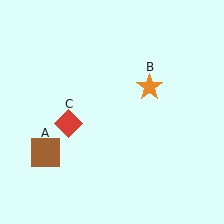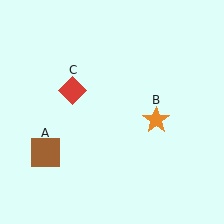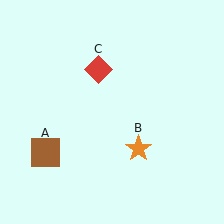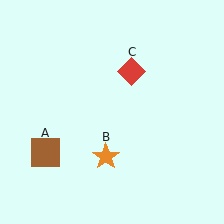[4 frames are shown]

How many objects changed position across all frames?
2 objects changed position: orange star (object B), red diamond (object C).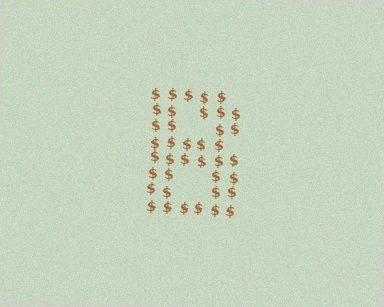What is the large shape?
The large shape is the letter B.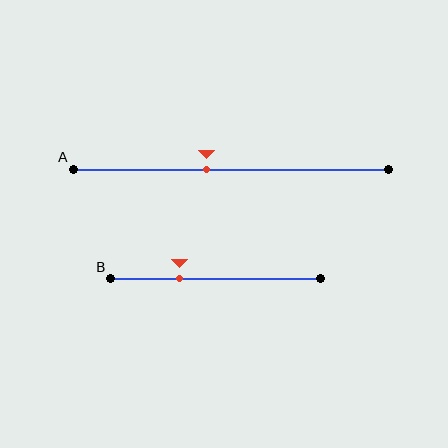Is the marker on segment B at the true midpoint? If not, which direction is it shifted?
No, the marker on segment B is shifted to the left by about 17% of the segment length.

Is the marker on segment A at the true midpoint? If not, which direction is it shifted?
No, the marker on segment A is shifted to the left by about 8% of the segment length.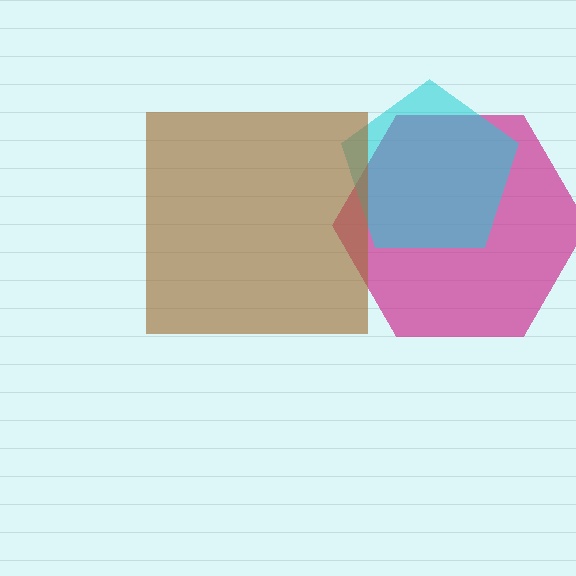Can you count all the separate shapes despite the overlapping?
Yes, there are 3 separate shapes.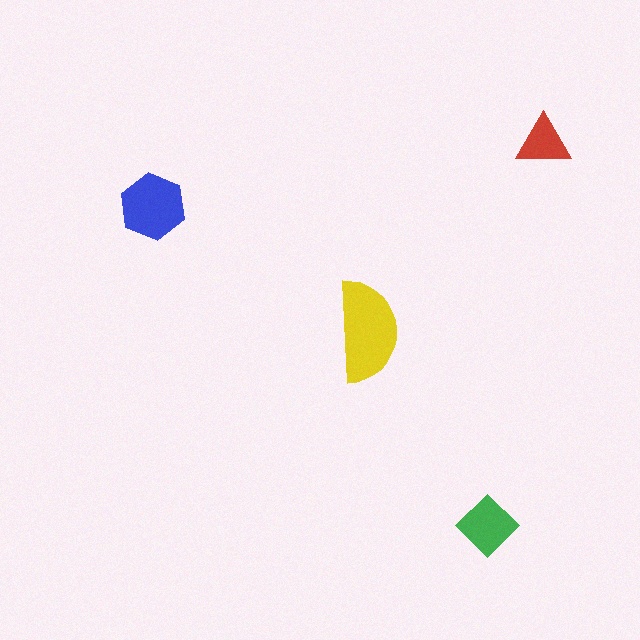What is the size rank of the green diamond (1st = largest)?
3rd.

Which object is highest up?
The red triangle is topmost.